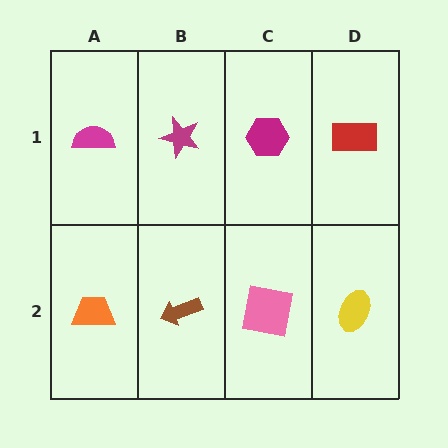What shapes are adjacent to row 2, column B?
A magenta star (row 1, column B), an orange trapezoid (row 2, column A), a pink square (row 2, column C).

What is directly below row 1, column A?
An orange trapezoid.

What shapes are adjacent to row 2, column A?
A magenta semicircle (row 1, column A), a brown arrow (row 2, column B).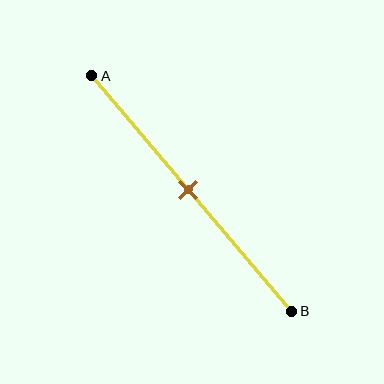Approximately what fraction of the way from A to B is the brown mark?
The brown mark is approximately 50% of the way from A to B.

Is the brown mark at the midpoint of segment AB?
Yes, the mark is approximately at the midpoint.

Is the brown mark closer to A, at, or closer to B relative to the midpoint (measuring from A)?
The brown mark is approximately at the midpoint of segment AB.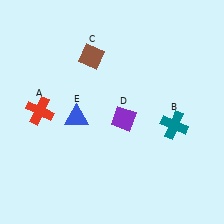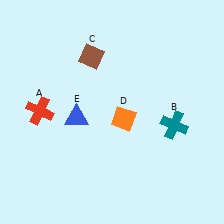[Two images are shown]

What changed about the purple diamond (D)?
In Image 1, D is purple. In Image 2, it changed to orange.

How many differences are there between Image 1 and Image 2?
There is 1 difference between the two images.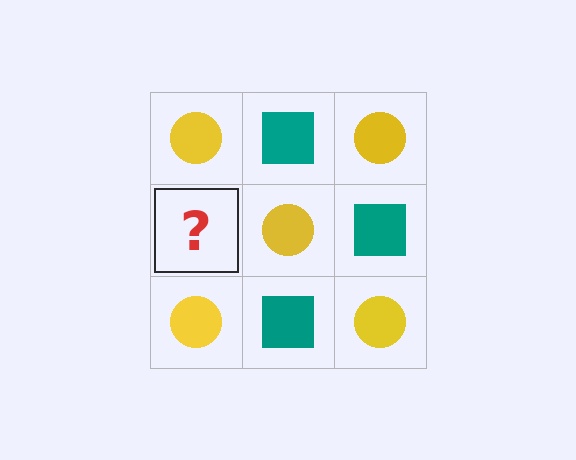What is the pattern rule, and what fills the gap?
The rule is that it alternates yellow circle and teal square in a checkerboard pattern. The gap should be filled with a teal square.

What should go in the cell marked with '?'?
The missing cell should contain a teal square.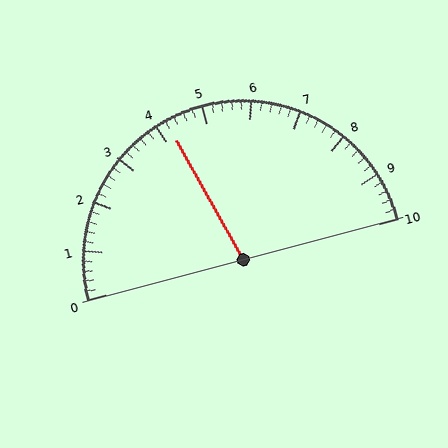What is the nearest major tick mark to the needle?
The nearest major tick mark is 4.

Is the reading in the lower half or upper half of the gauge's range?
The reading is in the lower half of the range (0 to 10).